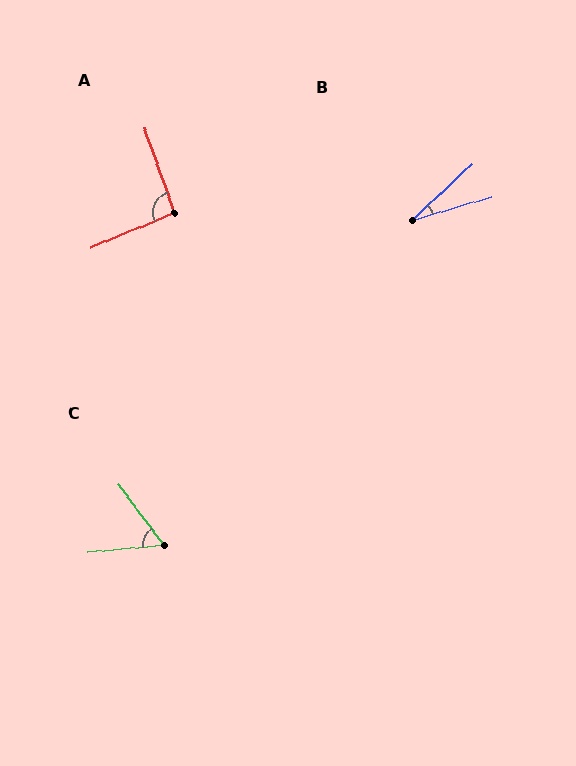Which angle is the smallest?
B, at approximately 26 degrees.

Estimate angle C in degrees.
Approximately 58 degrees.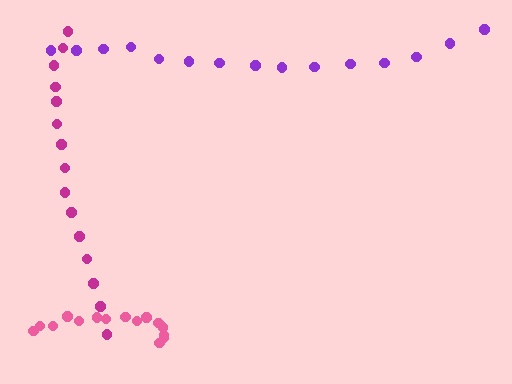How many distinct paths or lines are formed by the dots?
There are 3 distinct paths.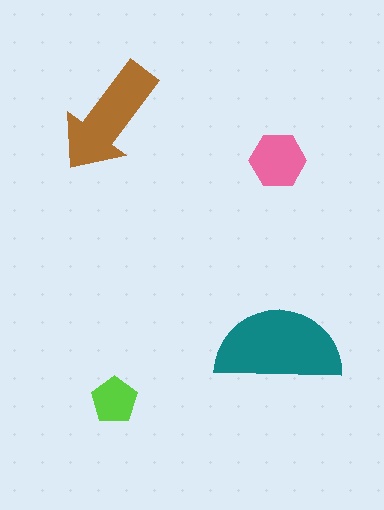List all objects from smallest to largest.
The lime pentagon, the pink hexagon, the brown arrow, the teal semicircle.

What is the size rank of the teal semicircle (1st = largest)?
1st.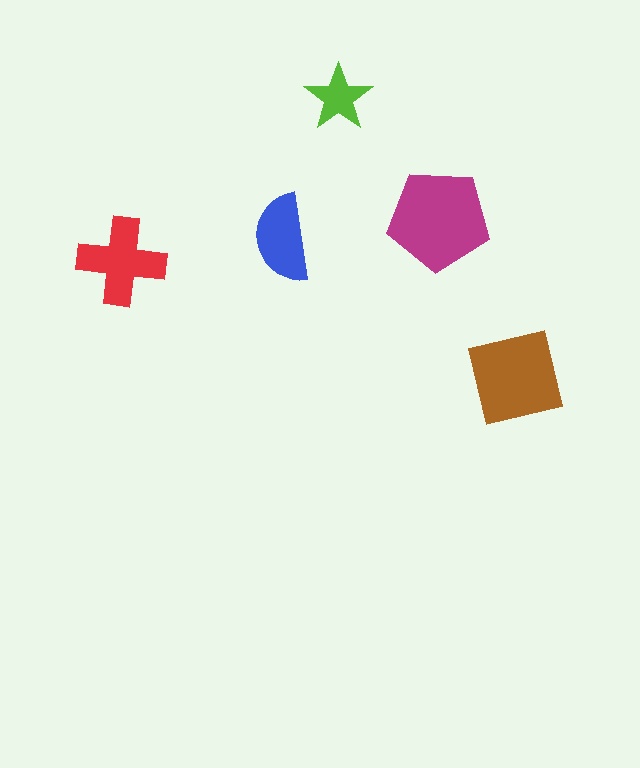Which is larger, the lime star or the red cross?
The red cross.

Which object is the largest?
The magenta pentagon.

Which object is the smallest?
The lime star.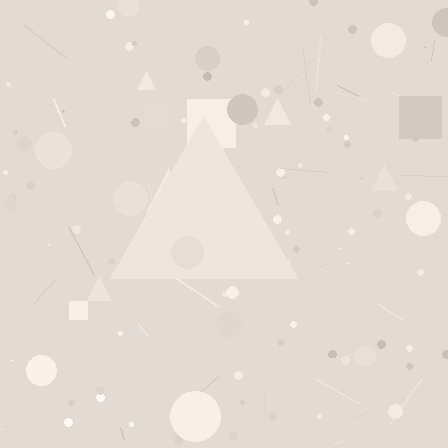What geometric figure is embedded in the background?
A triangle is embedded in the background.